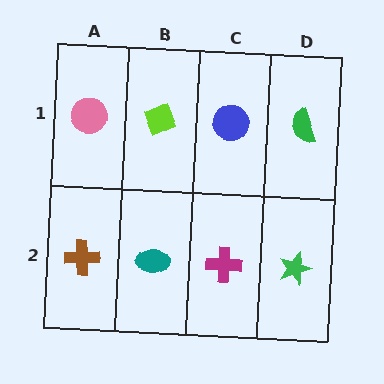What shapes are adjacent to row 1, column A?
A brown cross (row 2, column A), a lime diamond (row 1, column B).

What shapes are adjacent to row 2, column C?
A blue circle (row 1, column C), a teal ellipse (row 2, column B), a green star (row 2, column D).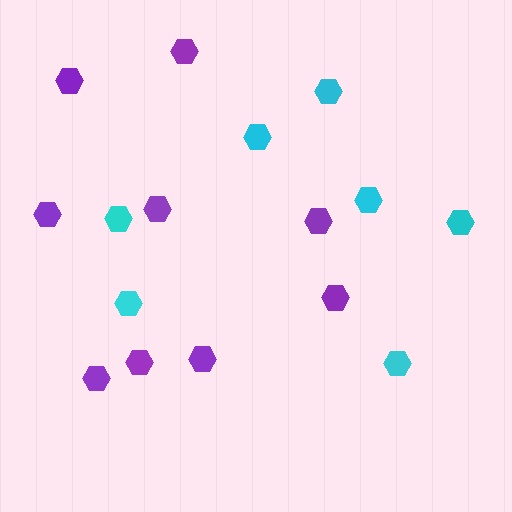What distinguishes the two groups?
There are 2 groups: one group of cyan hexagons (7) and one group of purple hexagons (9).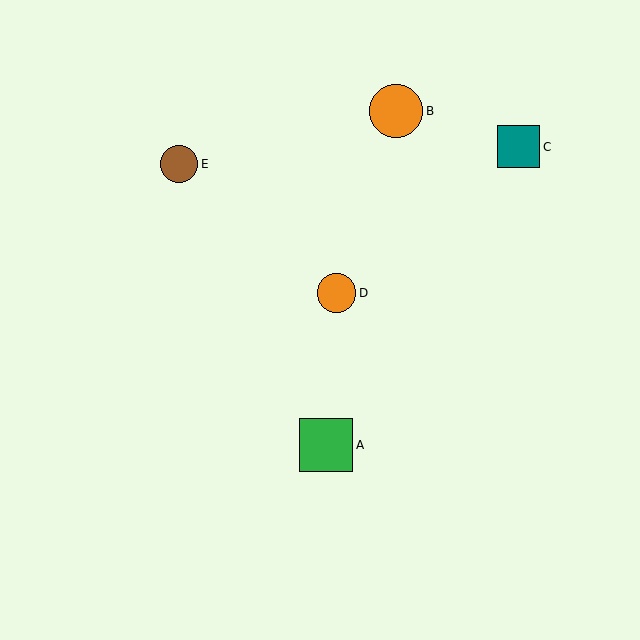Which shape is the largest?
The orange circle (labeled B) is the largest.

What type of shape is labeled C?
Shape C is a teal square.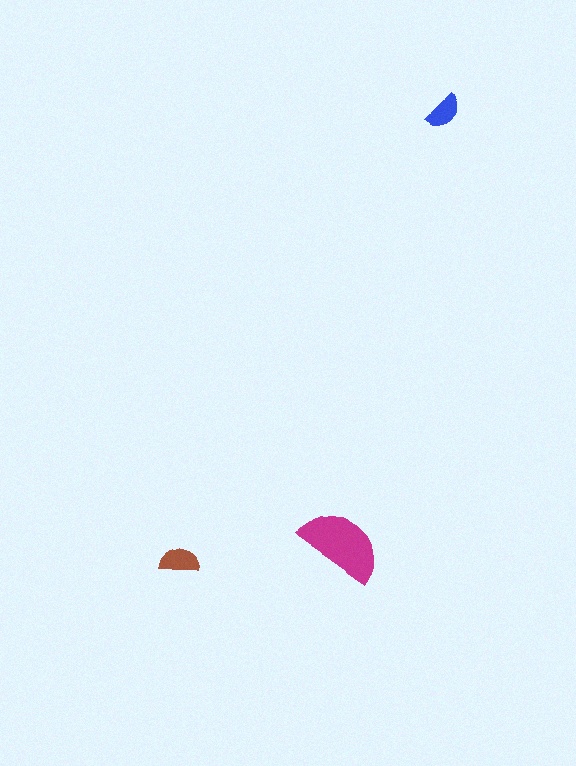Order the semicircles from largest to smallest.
the magenta one, the brown one, the blue one.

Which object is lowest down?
The brown semicircle is bottommost.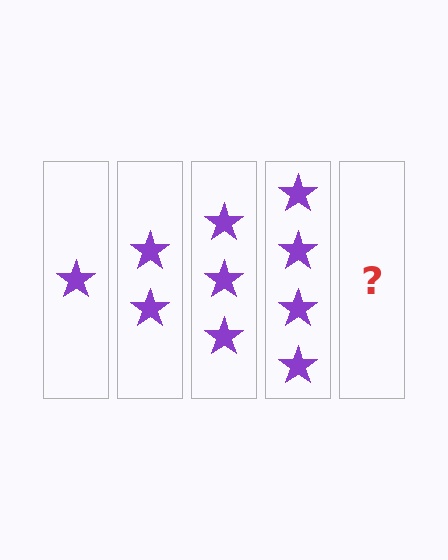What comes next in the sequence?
The next element should be 5 stars.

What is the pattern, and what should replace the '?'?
The pattern is that each step adds one more star. The '?' should be 5 stars.